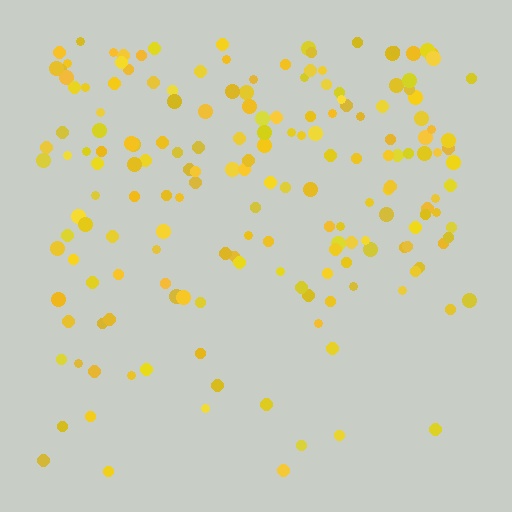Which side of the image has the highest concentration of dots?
The top.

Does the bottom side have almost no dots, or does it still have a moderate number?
Still a moderate number, just noticeably fewer than the top.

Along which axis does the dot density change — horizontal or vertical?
Vertical.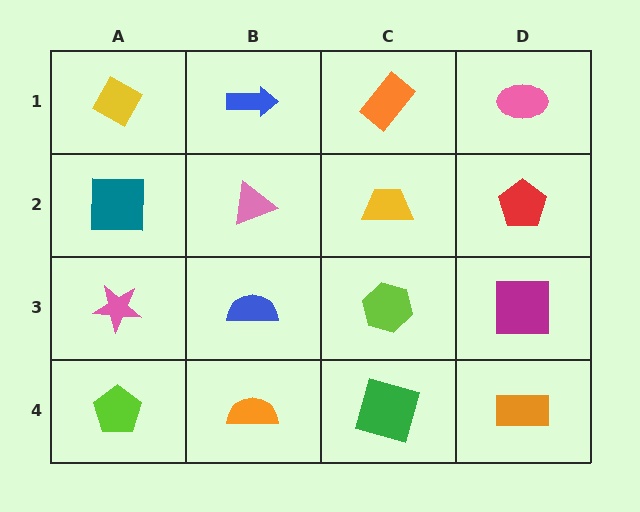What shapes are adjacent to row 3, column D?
A red pentagon (row 2, column D), an orange rectangle (row 4, column D), a lime hexagon (row 3, column C).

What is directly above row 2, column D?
A pink ellipse.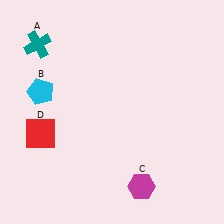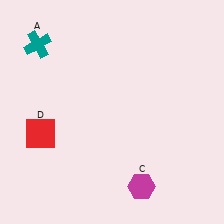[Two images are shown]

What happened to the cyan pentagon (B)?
The cyan pentagon (B) was removed in Image 2. It was in the top-left area of Image 1.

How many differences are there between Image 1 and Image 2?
There is 1 difference between the two images.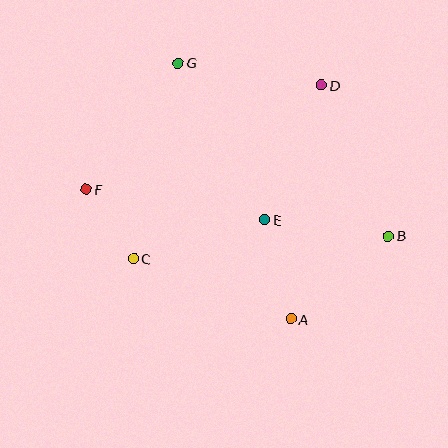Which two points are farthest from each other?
Points B and F are farthest from each other.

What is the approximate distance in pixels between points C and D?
The distance between C and D is approximately 256 pixels.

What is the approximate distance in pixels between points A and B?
The distance between A and B is approximately 129 pixels.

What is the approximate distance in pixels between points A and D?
The distance between A and D is approximately 236 pixels.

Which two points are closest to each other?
Points C and F are closest to each other.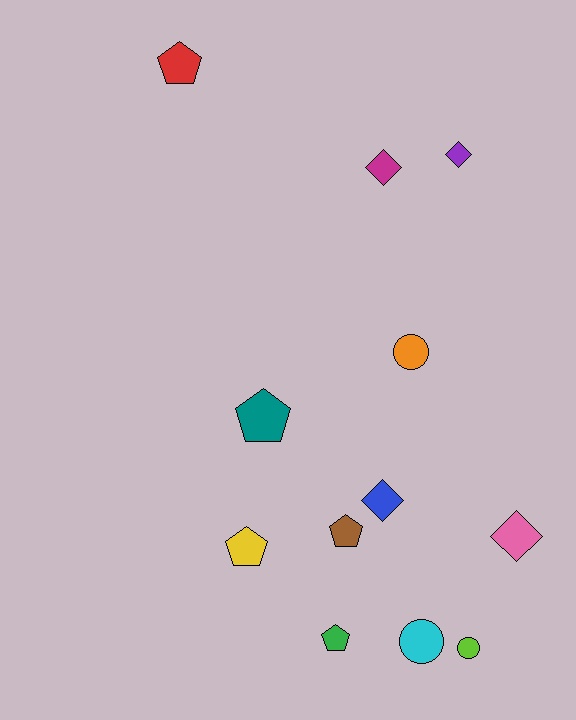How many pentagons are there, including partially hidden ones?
There are 5 pentagons.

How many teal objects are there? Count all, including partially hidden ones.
There is 1 teal object.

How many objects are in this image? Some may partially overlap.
There are 12 objects.